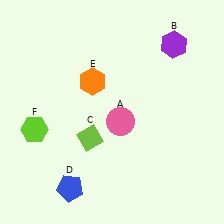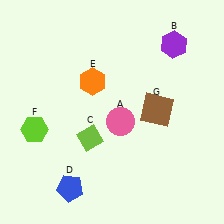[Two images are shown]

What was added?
A brown square (G) was added in Image 2.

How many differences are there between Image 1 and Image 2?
There is 1 difference between the two images.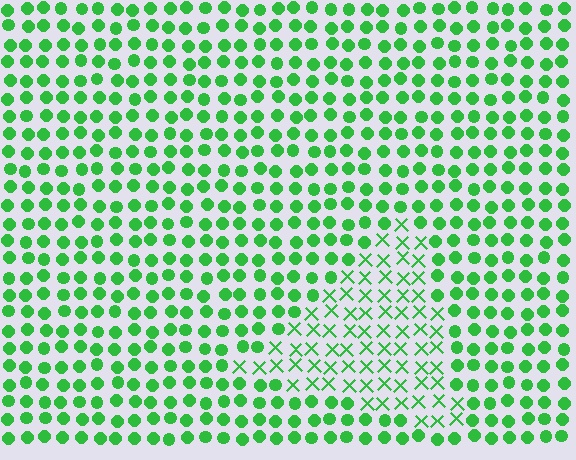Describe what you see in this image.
The image is filled with small green elements arranged in a uniform grid. A triangle-shaped region contains X marks, while the surrounding area contains circles. The boundary is defined purely by the change in element shape.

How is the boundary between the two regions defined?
The boundary is defined by a change in element shape: X marks inside vs. circles outside. All elements share the same color and spacing.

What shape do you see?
I see a triangle.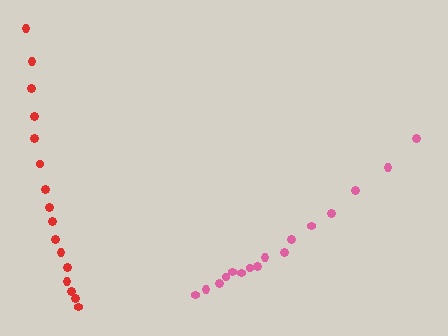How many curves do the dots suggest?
There are 2 distinct paths.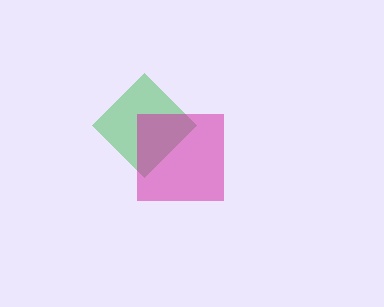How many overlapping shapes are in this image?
There are 2 overlapping shapes in the image.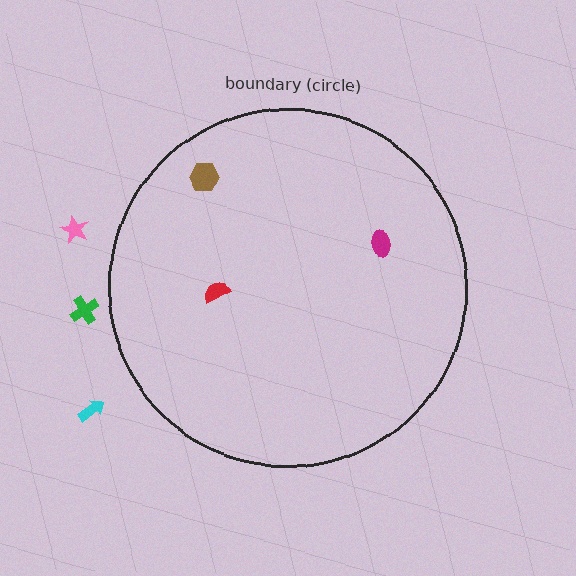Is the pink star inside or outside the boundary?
Outside.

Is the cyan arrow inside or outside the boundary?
Outside.